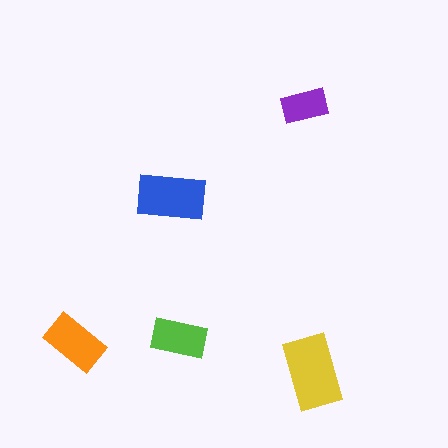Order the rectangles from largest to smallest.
the yellow one, the blue one, the orange one, the lime one, the purple one.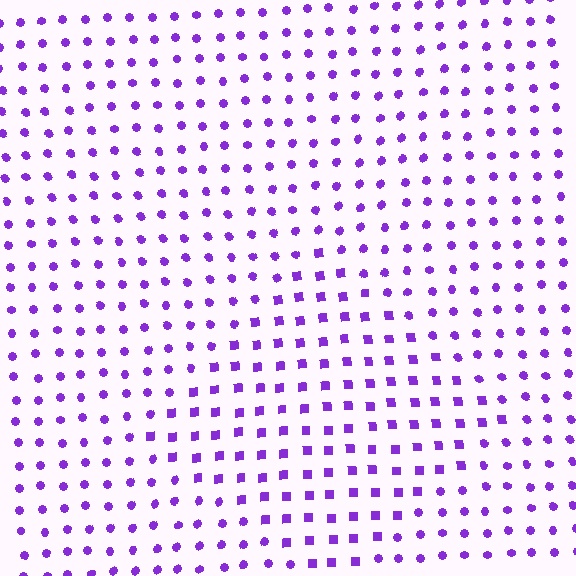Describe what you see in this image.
The image is filled with small purple elements arranged in a uniform grid. A diamond-shaped region contains squares, while the surrounding area contains circles. The boundary is defined purely by the change in element shape.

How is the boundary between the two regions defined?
The boundary is defined by a change in element shape: squares inside vs. circles outside. All elements share the same color and spacing.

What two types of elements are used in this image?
The image uses squares inside the diamond region and circles outside it.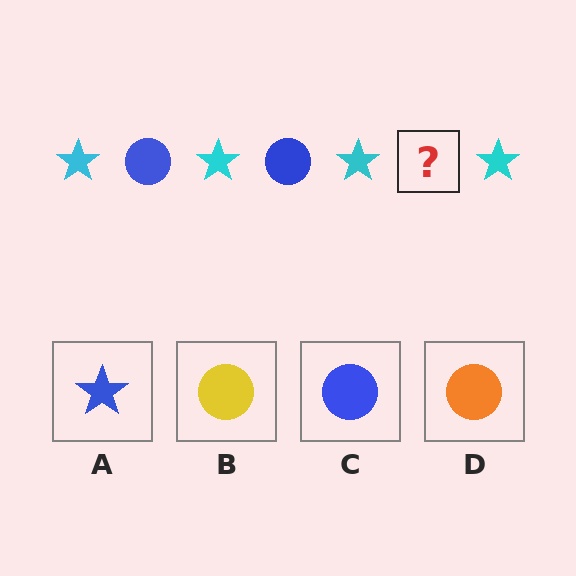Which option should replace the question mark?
Option C.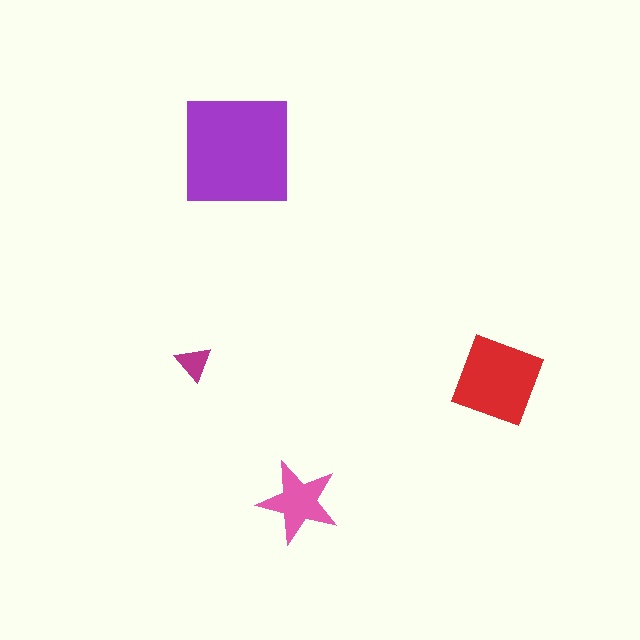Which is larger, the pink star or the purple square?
The purple square.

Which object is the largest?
The purple square.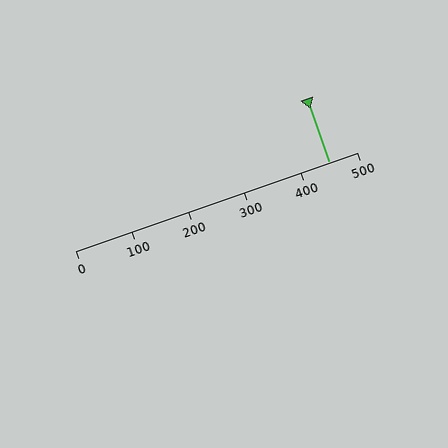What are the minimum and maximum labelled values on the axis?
The axis runs from 0 to 500.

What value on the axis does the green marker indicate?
The marker indicates approximately 450.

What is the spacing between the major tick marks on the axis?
The major ticks are spaced 100 apart.